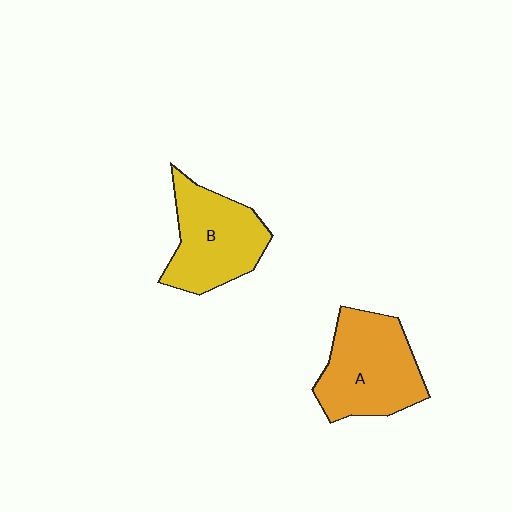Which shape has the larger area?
Shape A (orange).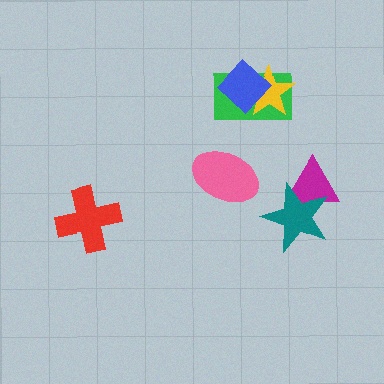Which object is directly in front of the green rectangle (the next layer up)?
The yellow star is directly in front of the green rectangle.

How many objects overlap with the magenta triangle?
1 object overlaps with the magenta triangle.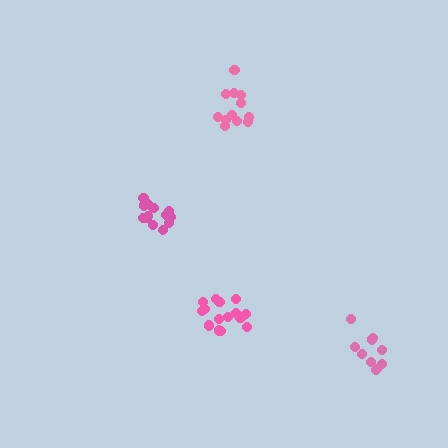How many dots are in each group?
Group 1: 13 dots, Group 2: 10 dots, Group 3: 12 dots, Group 4: 16 dots (51 total).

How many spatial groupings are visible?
There are 4 spatial groupings.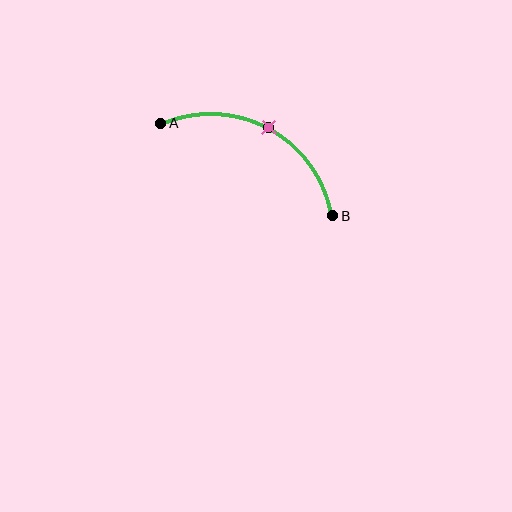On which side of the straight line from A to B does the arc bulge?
The arc bulges above the straight line connecting A and B.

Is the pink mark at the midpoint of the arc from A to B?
Yes. The pink mark lies on the arc at equal arc-length from both A and B — it is the arc midpoint.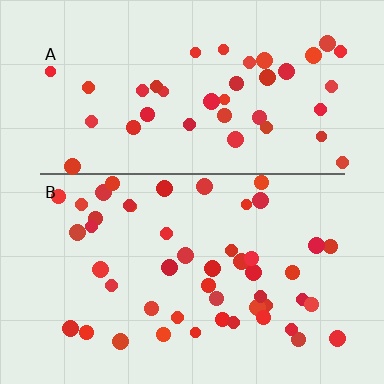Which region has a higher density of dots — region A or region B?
B (the bottom).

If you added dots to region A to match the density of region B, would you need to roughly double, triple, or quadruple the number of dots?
Approximately double.